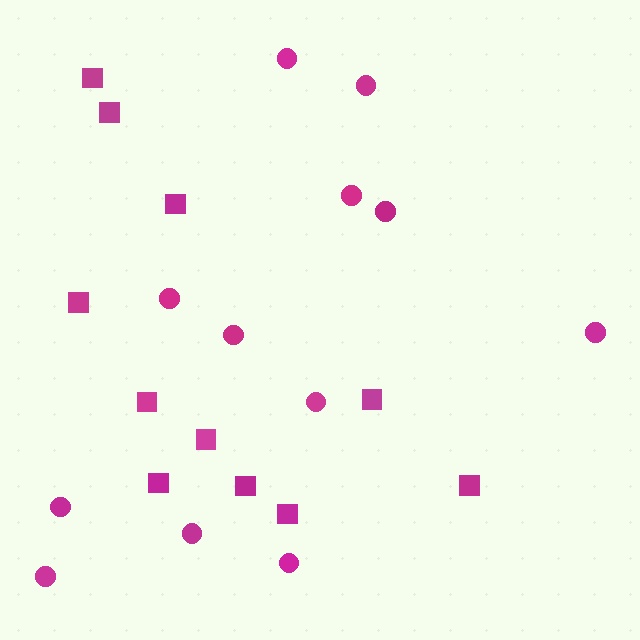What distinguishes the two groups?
There are 2 groups: one group of circles (12) and one group of squares (11).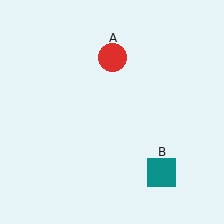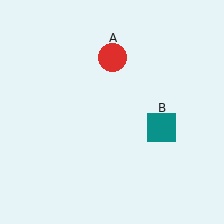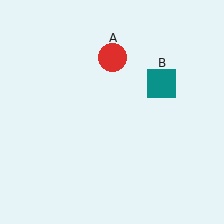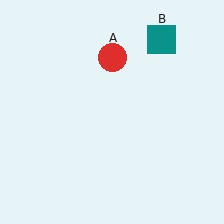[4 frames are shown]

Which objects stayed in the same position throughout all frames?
Red circle (object A) remained stationary.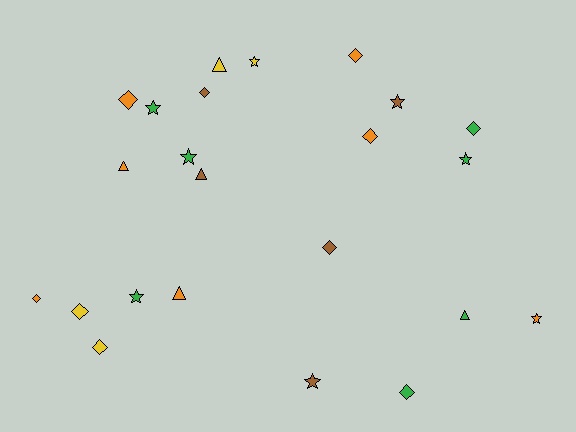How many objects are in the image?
There are 23 objects.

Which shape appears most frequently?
Diamond, with 10 objects.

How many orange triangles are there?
There are 2 orange triangles.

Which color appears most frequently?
Green, with 7 objects.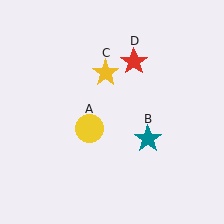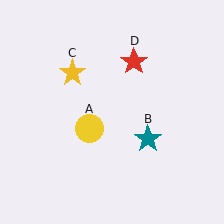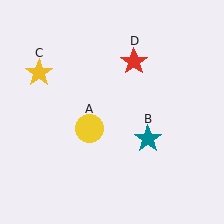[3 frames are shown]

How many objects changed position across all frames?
1 object changed position: yellow star (object C).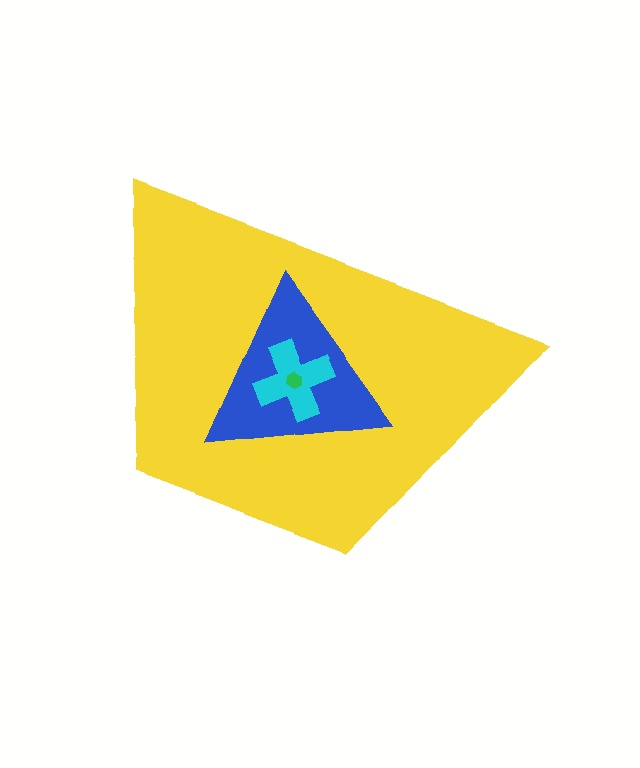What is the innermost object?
The green hexagon.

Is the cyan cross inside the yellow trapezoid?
Yes.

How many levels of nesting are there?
4.